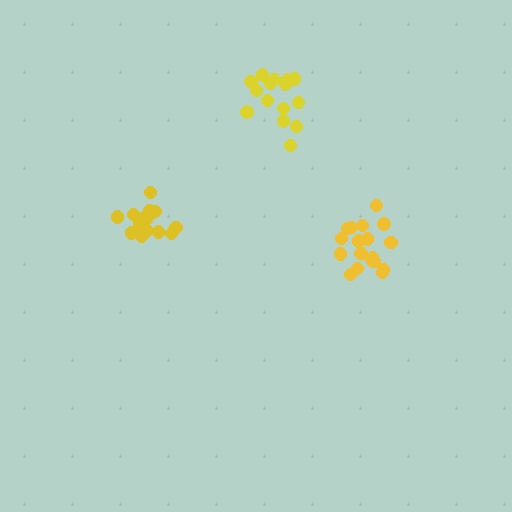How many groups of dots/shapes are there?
There are 3 groups.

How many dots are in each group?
Group 1: 16 dots, Group 2: 15 dots, Group 3: 18 dots (49 total).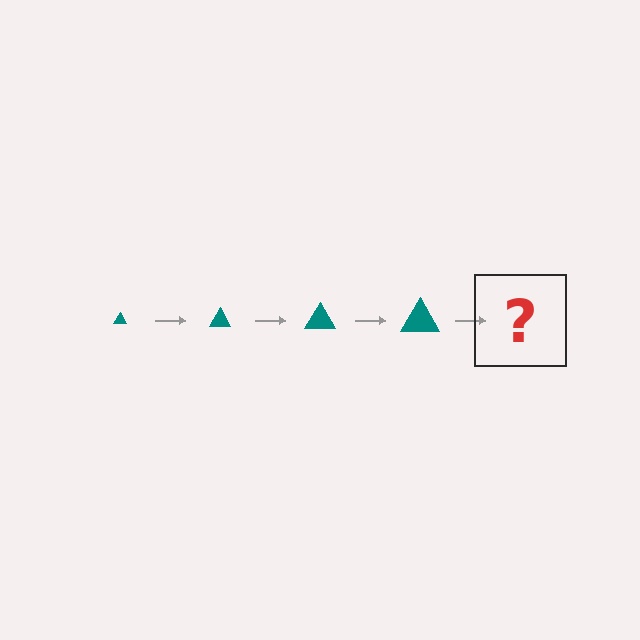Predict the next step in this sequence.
The next step is a teal triangle, larger than the previous one.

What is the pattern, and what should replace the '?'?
The pattern is that the triangle gets progressively larger each step. The '?' should be a teal triangle, larger than the previous one.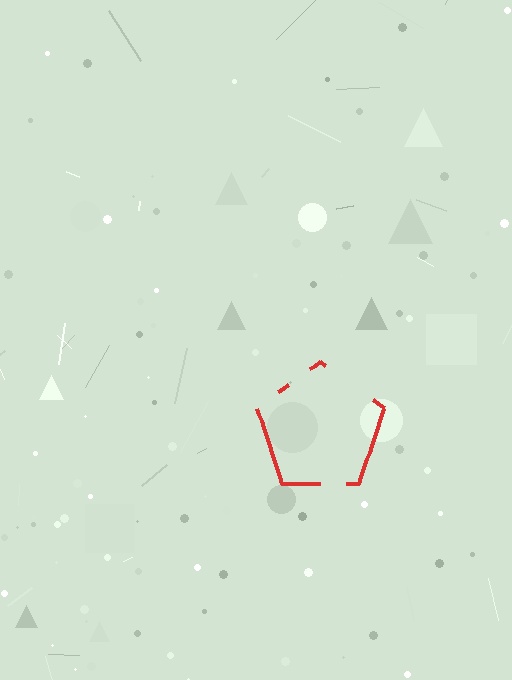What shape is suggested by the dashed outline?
The dashed outline suggests a pentagon.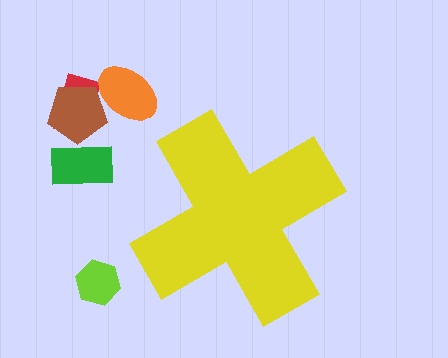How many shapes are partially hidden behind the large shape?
0 shapes are partially hidden.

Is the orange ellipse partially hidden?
No, the orange ellipse is fully visible.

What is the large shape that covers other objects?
A yellow cross.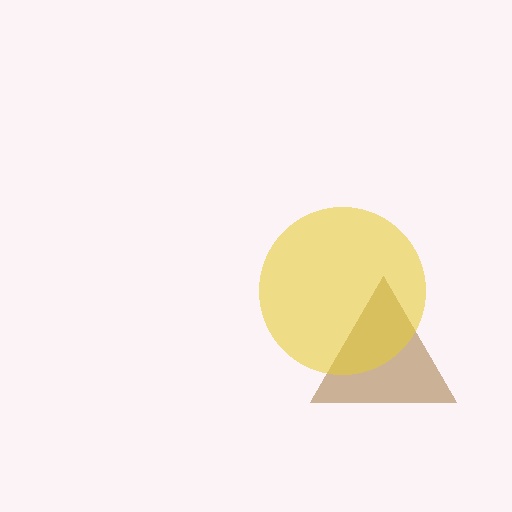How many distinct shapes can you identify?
There are 2 distinct shapes: a brown triangle, a yellow circle.